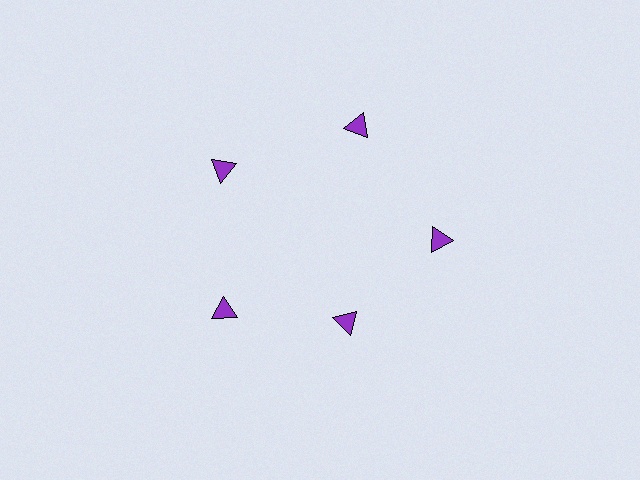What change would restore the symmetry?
The symmetry would be restored by moving it outward, back onto the ring so that all 5 triangles sit at equal angles and equal distance from the center.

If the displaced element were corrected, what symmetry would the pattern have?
It would have 5-fold rotational symmetry — the pattern would map onto itself every 72 degrees.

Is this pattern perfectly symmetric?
No. The 5 purple triangles are arranged in a ring, but one element near the 5 o'clock position is pulled inward toward the center, breaking the 5-fold rotational symmetry.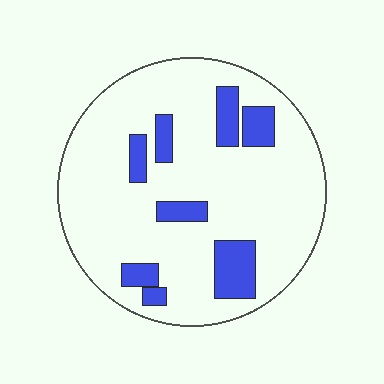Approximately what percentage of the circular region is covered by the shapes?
Approximately 15%.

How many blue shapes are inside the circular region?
8.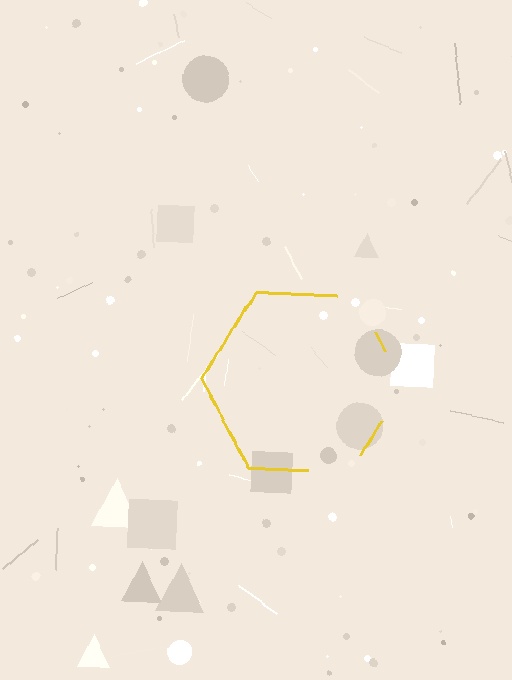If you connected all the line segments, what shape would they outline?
They would outline a hexagon.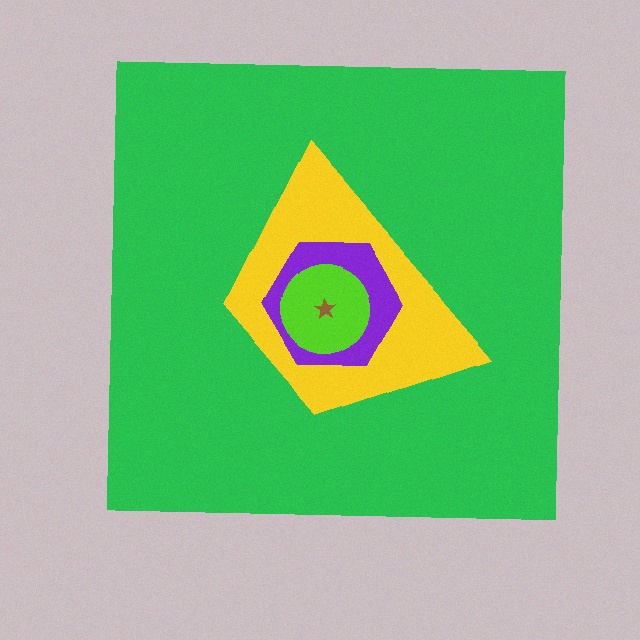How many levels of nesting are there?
5.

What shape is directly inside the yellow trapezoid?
The purple hexagon.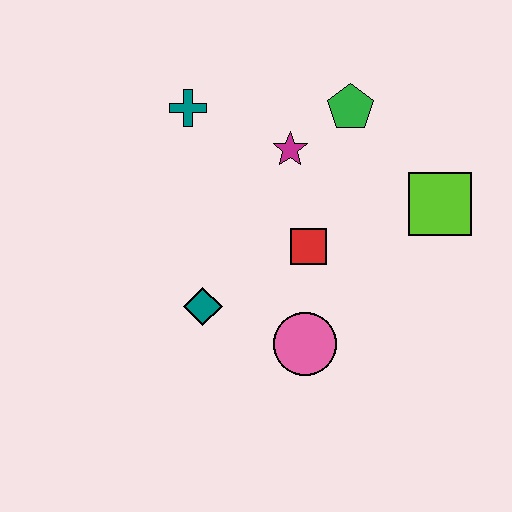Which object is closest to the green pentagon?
The magenta star is closest to the green pentagon.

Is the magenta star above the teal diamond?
Yes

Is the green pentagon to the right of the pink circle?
Yes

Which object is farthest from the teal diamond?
The lime square is farthest from the teal diamond.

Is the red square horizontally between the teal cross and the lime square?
Yes